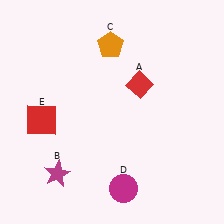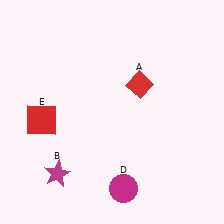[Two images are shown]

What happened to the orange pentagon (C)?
The orange pentagon (C) was removed in Image 2. It was in the top-left area of Image 1.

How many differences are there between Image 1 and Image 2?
There is 1 difference between the two images.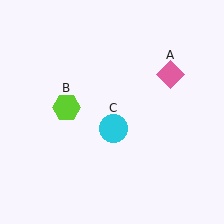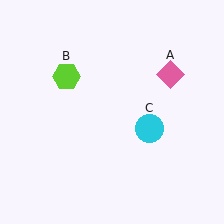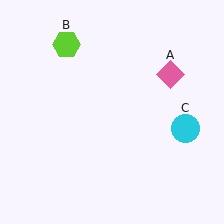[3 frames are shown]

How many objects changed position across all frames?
2 objects changed position: lime hexagon (object B), cyan circle (object C).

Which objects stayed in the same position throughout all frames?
Pink diamond (object A) remained stationary.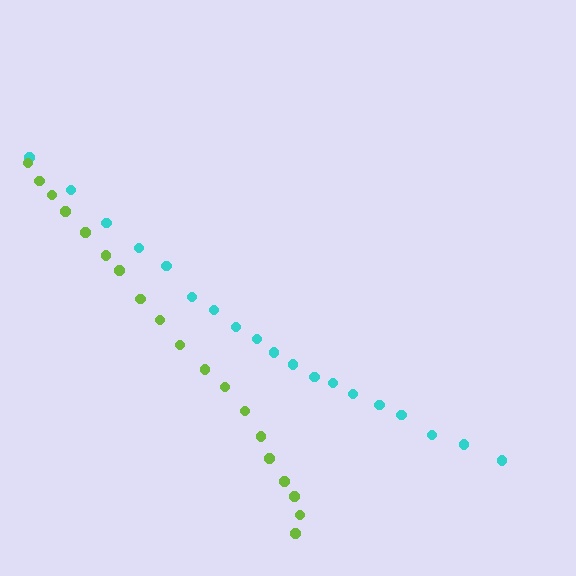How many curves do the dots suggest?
There are 2 distinct paths.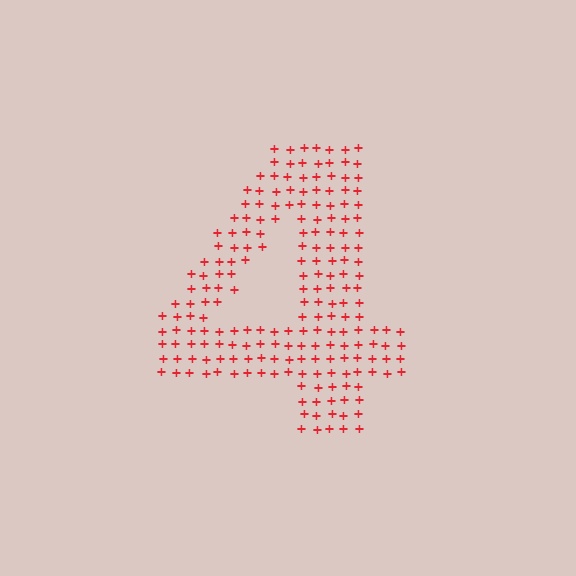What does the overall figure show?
The overall figure shows the digit 4.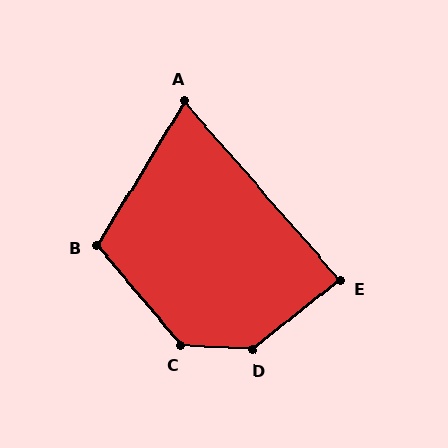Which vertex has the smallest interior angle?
A, at approximately 72 degrees.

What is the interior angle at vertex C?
Approximately 133 degrees (obtuse).